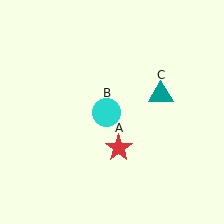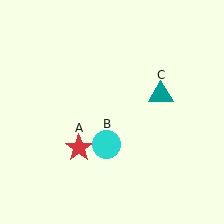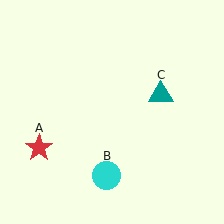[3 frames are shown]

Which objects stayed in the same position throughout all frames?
Teal triangle (object C) remained stationary.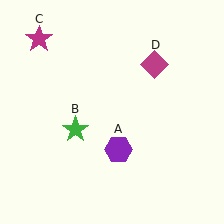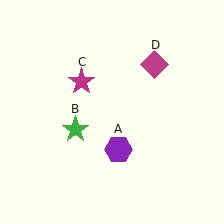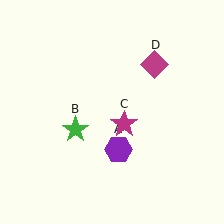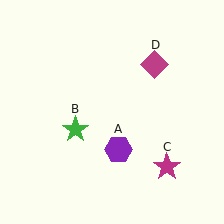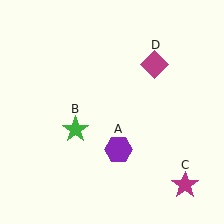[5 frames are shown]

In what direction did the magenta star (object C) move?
The magenta star (object C) moved down and to the right.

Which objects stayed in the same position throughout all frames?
Purple hexagon (object A) and green star (object B) and magenta diamond (object D) remained stationary.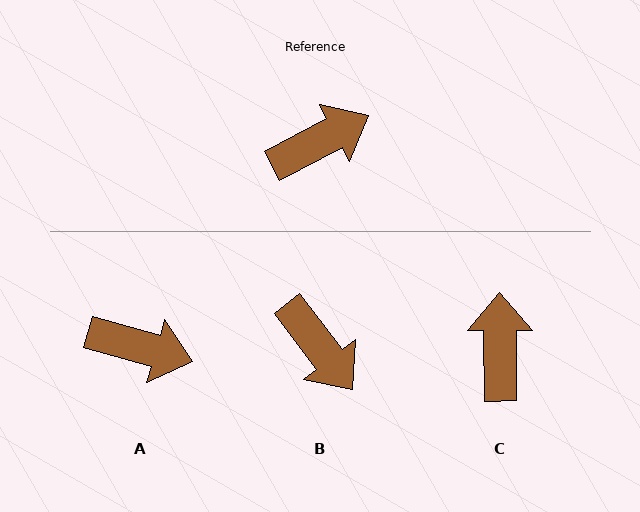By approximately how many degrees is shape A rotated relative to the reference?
Approximately 44 degrees clockwise.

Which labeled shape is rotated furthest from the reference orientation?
B, about 81 degrees away.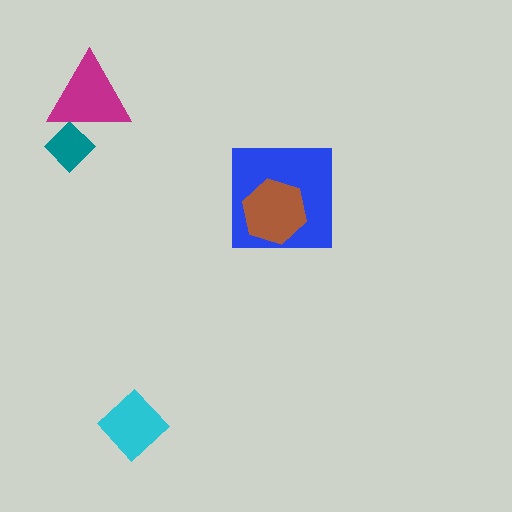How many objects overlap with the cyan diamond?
0 objects overlap with the cyan diamond.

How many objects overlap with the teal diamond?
1 object overlaps with the teal diamond.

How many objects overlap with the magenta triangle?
1 object overlaps with the magenta triangle.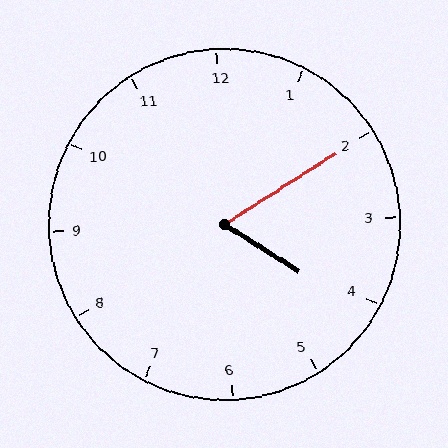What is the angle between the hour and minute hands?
Approximately 65 degrees.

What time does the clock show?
4:10.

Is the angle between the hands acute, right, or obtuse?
It is acute.